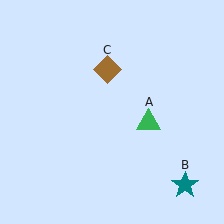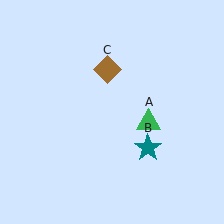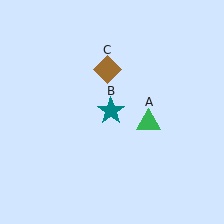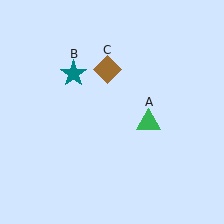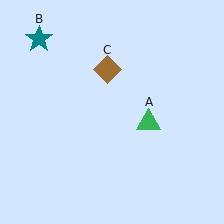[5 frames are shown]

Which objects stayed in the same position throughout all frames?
Green triangle (object A) and brown diamond (object C) remained stationary.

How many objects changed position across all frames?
1 object changed position: teal star (object B).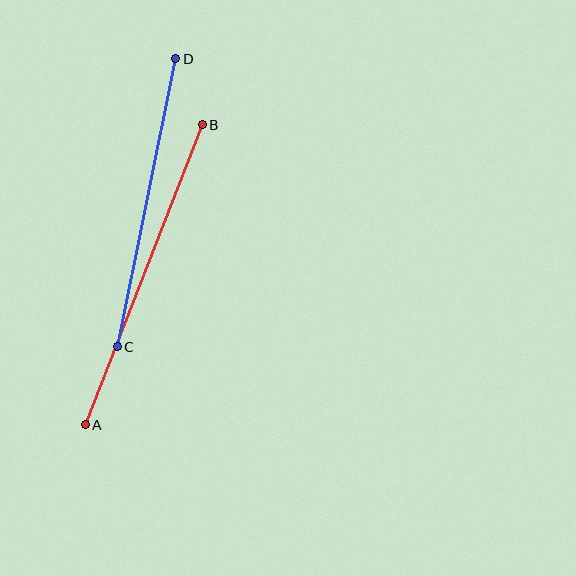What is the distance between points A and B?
The distance is approximately 322 pixels.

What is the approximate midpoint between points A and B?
The midpoint is at approximately (144, 275) pixels.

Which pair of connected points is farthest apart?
Points A and B are farthest apart.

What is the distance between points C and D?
The distance is approximately 294 pixels.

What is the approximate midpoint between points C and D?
The midpoint is at approximately (146, 203) pixels.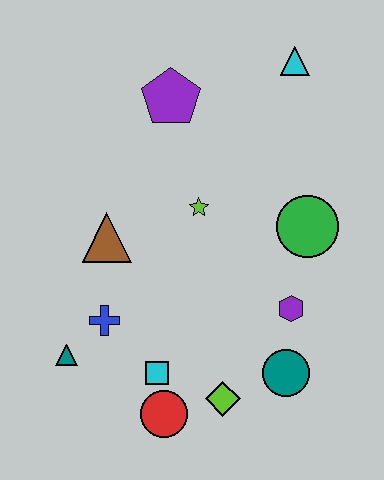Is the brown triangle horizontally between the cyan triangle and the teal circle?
No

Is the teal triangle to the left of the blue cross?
Yes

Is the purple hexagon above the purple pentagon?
No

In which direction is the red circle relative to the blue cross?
The red circle is below the blue cross.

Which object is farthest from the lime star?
The red circle is farthest from the lime star.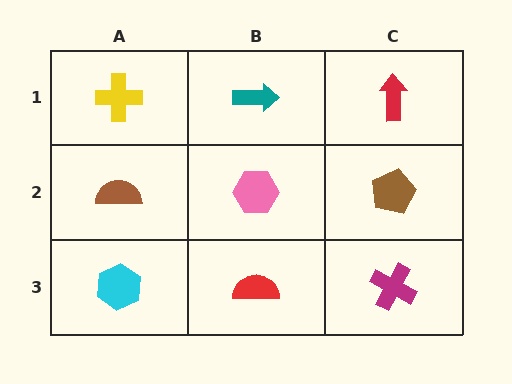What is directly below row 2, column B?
A red semicircle.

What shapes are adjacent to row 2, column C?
A red arrow (row 1, column C), a magenta cross (row 3, column C), a pink hexagon (row 2, column B).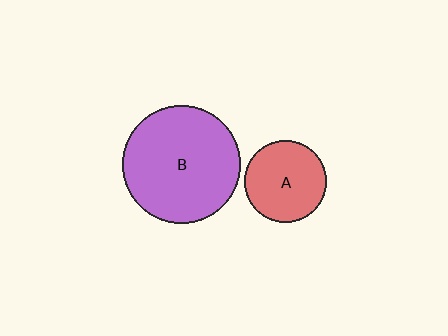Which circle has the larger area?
Circle B (purple).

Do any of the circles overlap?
No, none of the circles overlap.